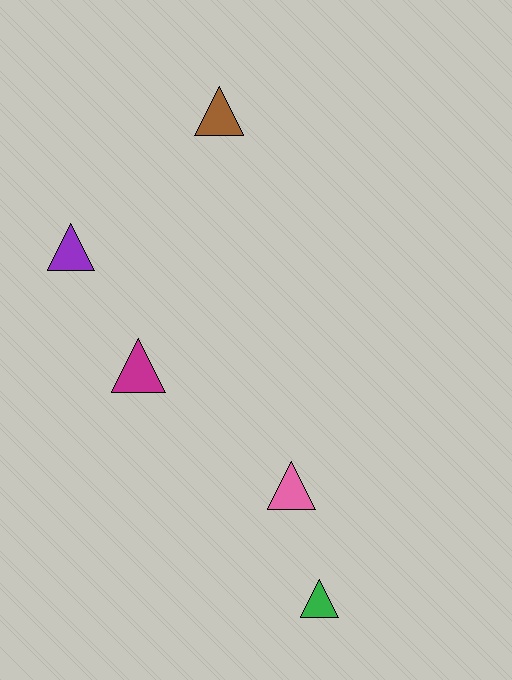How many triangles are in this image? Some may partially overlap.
There are 5 triangles.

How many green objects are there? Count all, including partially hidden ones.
There is 1 green object.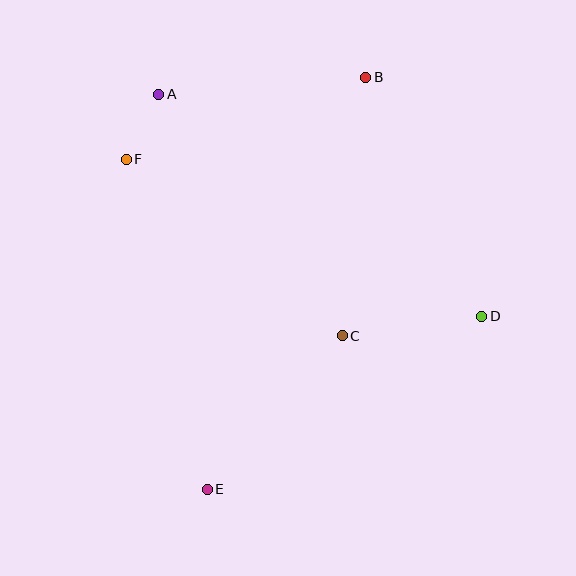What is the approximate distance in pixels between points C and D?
The distance between C and D is approximately 141 pixels.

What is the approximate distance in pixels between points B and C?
The distance between B and C is approximately 259 pixels.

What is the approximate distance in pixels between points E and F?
The distance between E and F is approximately 340 pixels.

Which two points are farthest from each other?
Points B and E are farthest from each other.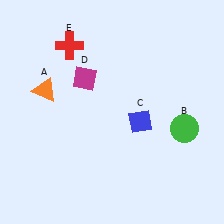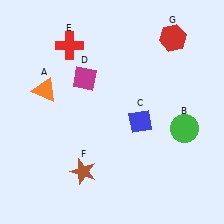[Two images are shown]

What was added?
A brown star (F), a red hexagon (G) were added in Image 2.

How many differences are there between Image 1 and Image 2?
There are 2 differences between the two images.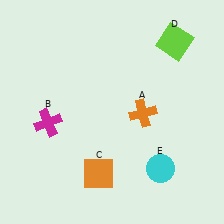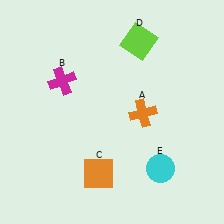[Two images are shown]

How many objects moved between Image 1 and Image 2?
2 objects moved between the two images.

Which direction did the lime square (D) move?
The lime square (D) moved left.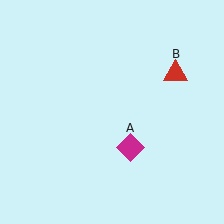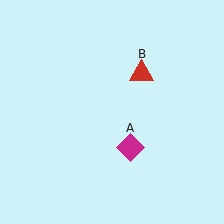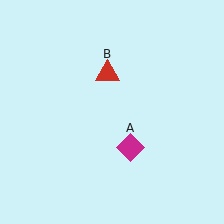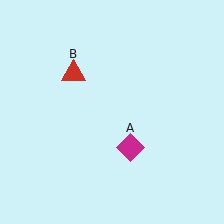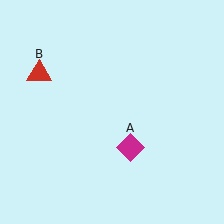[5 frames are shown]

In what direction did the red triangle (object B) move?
The red triangle (object B) moved left.